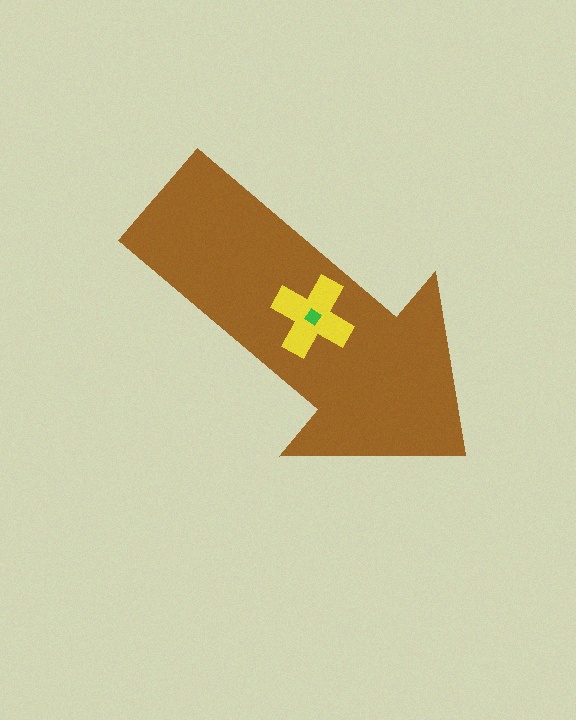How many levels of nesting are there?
3.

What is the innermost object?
The green diamond.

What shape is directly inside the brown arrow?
The yellow cross.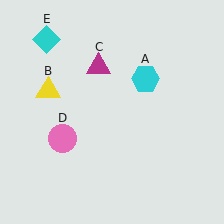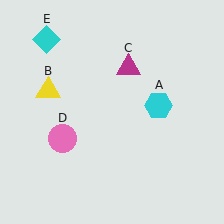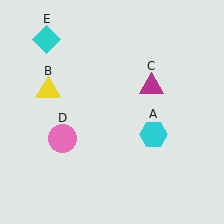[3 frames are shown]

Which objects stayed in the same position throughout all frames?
Yellow triangle (object B) and pink circle (object D) and cyan diamond (object E) remained stationary.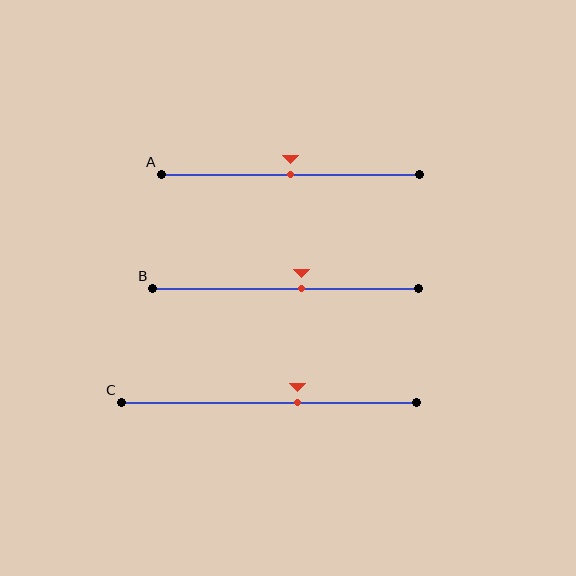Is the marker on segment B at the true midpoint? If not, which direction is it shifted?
No, the marker on segment B is shifted to the right by about 6% of the segment length.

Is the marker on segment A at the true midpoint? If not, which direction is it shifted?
Yes, the marker on segment A is at the true midpoint.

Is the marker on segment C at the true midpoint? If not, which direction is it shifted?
No, the marker on segment C is shifted to the right by about 9% of the segment length.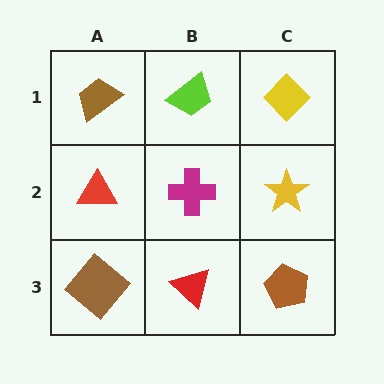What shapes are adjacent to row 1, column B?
A magenta cross (row 2, column B), a brown trapezoid (row 1, column A), a yellow diamond (row 1, column C).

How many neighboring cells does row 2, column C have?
3.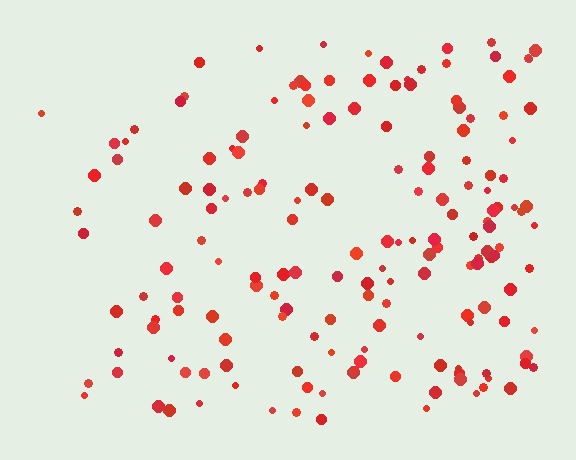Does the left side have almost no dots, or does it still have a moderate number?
Still a moderate number, just noticeably fewer than the right.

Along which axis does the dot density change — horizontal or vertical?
Horizontal.